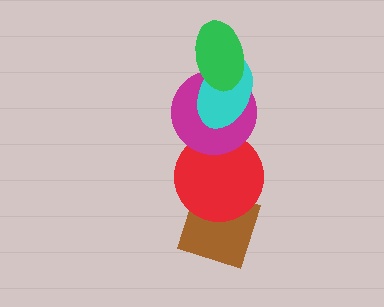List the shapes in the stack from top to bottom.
From top to bottom: the green ellipse, the cyan ellipse, the magenta circle, the red circle, the brown diamond.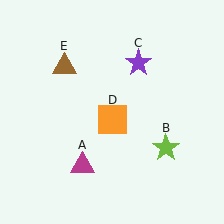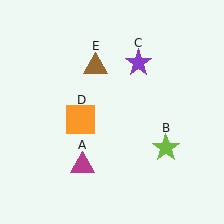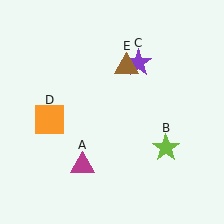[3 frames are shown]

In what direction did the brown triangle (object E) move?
The brown triangle (object E) moved right.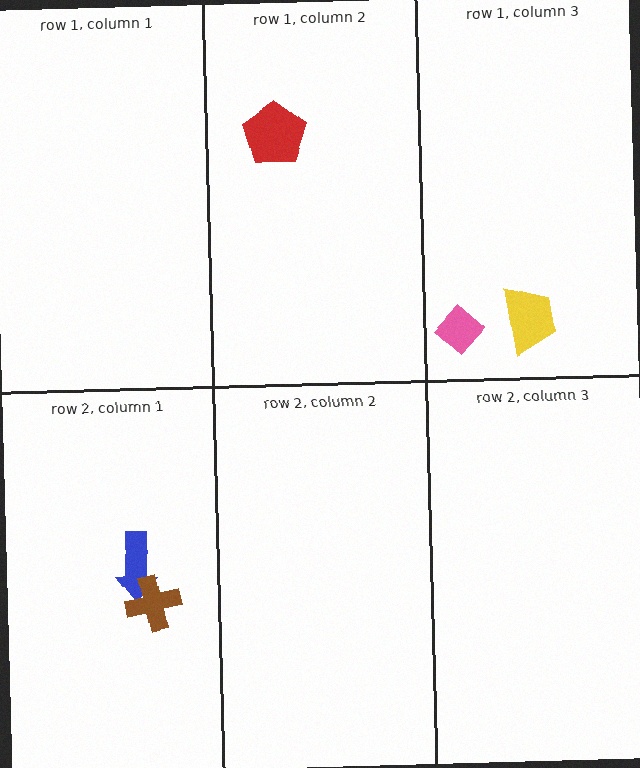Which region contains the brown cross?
The row 2, column 1 region.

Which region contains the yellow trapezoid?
The row 1, column 3 region.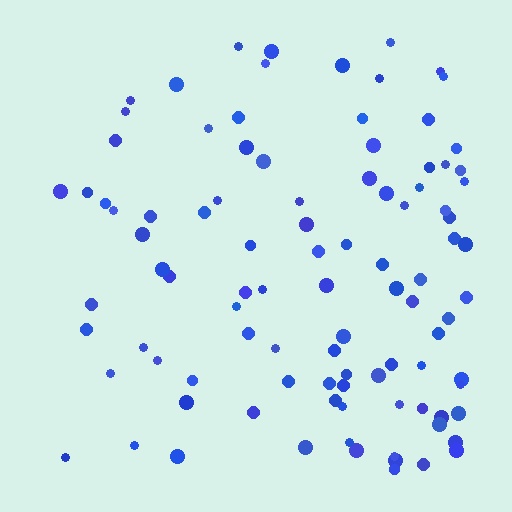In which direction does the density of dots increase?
From left to right, with the right side densest.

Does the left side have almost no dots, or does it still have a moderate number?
Still a moderate number, just noticeably fewer than the right.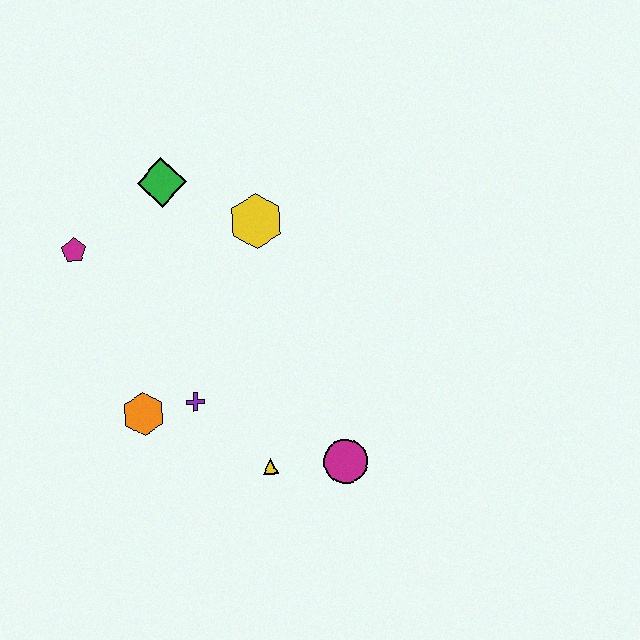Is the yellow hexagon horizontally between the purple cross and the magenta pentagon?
No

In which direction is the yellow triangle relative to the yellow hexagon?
The yellow triangle is below the yellow hexagon.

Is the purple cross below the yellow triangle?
No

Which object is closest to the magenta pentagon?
The green diamond is closest to the magenta pentagon.